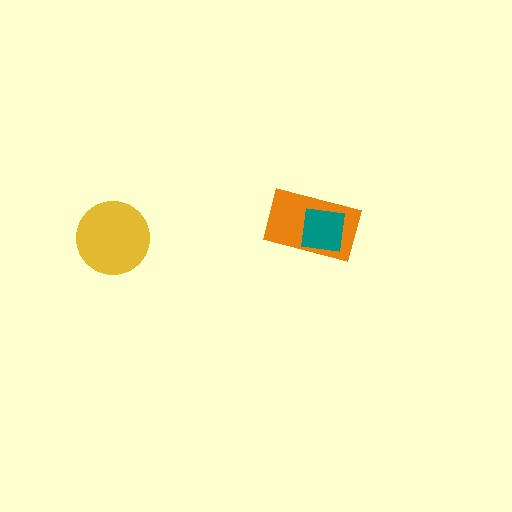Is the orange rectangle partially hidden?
Yes, it is partially covered by another shape.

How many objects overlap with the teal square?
1 object overlaps with the teal square.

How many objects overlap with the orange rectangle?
1 object overlaps with the orange rectangle.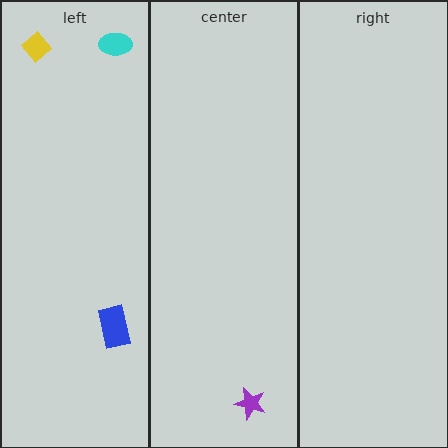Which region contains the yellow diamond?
The left region.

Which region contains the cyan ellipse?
The left region.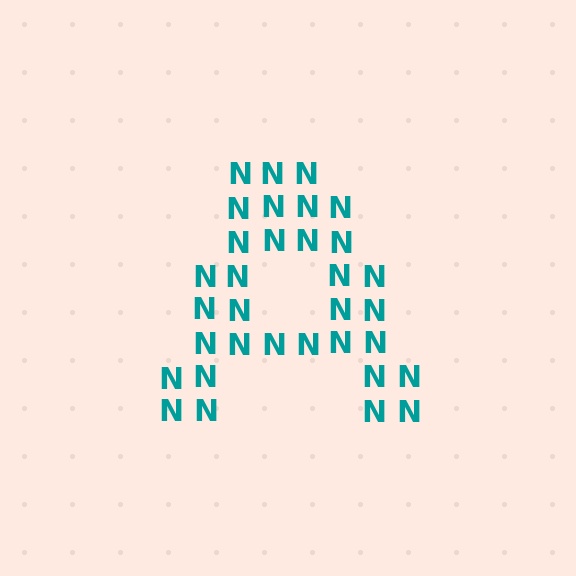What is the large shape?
The large shape is the letter A.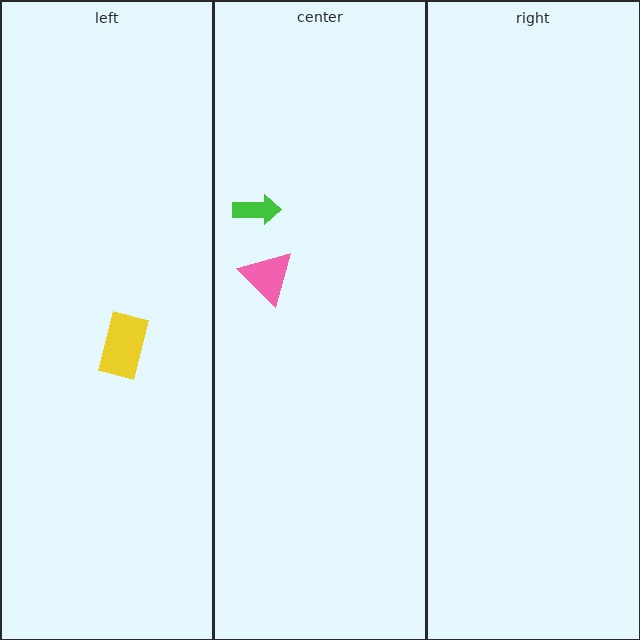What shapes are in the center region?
The green arrow, the pink triangle.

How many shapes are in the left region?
1.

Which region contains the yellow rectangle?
The left region.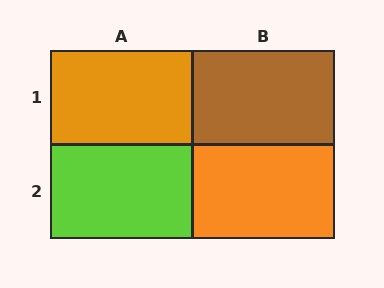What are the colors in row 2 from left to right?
Lime, orange.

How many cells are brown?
1 cell is brown.